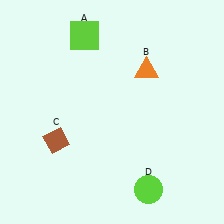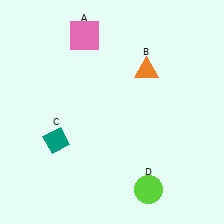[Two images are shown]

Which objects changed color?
A changed from lime to pink. C changed from brown to teal.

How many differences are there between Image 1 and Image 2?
There are 2 differences between the two images.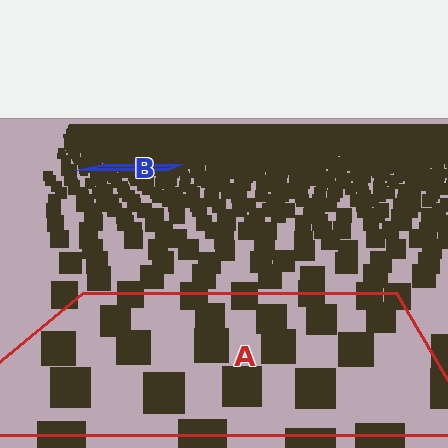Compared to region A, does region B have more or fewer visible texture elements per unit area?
Region B has more texture elements per unit area — they are packed more densely because it is farther away.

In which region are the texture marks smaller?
The texture marks are smaller in region B, because it is farther away.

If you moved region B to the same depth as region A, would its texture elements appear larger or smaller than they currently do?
They would appear larger. At a closer depth, the same texture elements are projected at a bigger on-screen size.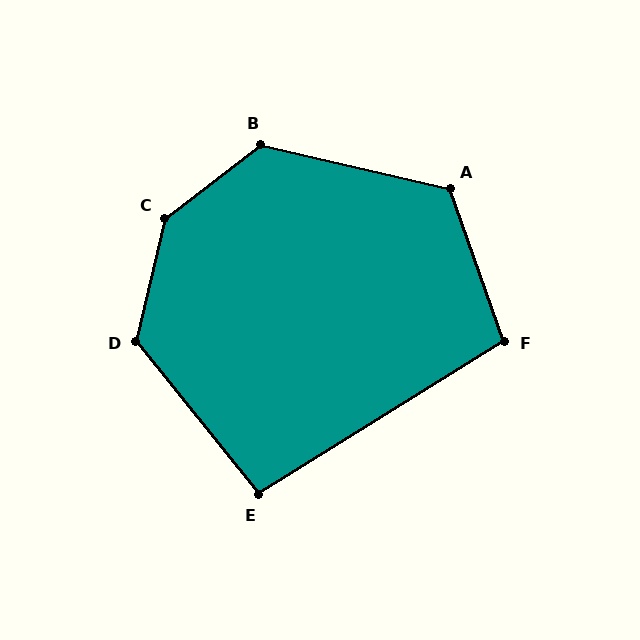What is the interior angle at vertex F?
Approximately 103 degrees (obtuse).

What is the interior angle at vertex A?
Approximately 122 degrees (obtuse).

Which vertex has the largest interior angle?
C, at approximately 141 degrees.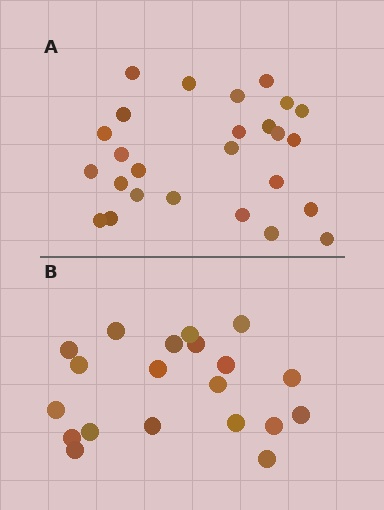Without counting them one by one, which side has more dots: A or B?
Region A (the top region) has more dots.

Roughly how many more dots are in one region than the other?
Region A has about 6 more dots than region B.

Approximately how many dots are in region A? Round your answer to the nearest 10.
About 30 dots. (The exact count is 26, which rounds to 30.)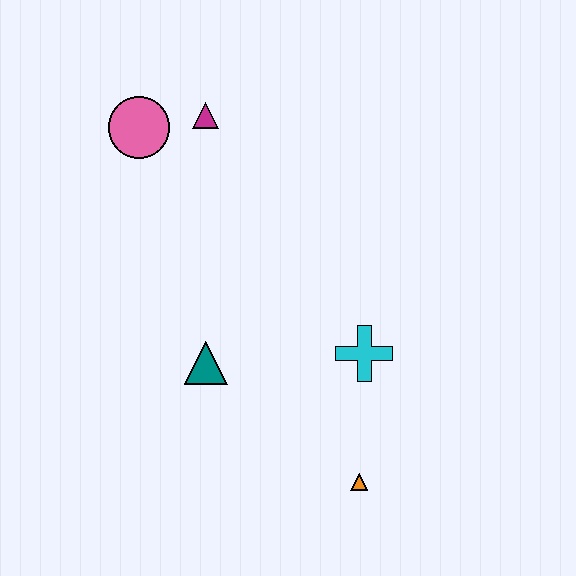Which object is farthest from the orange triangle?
The pink circle is farthest from the orange triangle.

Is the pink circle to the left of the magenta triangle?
Yes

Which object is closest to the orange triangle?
The cyan cross is closest to the orange triangle.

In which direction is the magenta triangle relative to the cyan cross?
The magenta triangle is above the cyan cross.